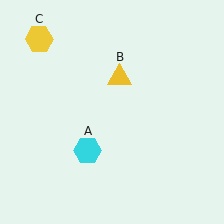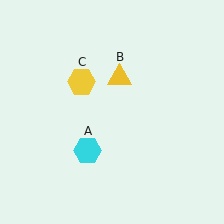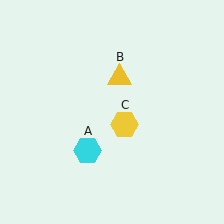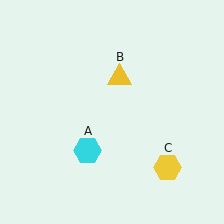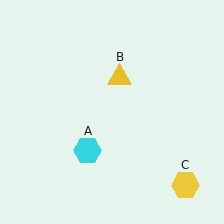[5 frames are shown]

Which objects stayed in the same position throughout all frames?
Cyan hexagon (object A) and yellow triangle (object B) remained stationary.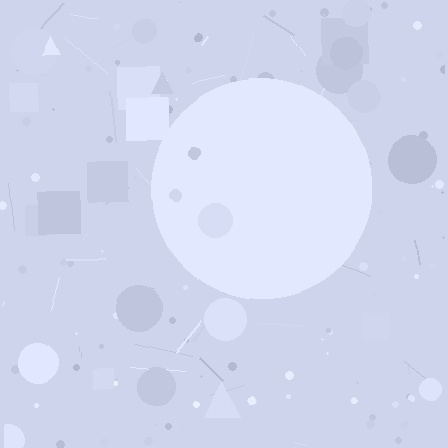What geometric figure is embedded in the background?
A circle is embedded in the background.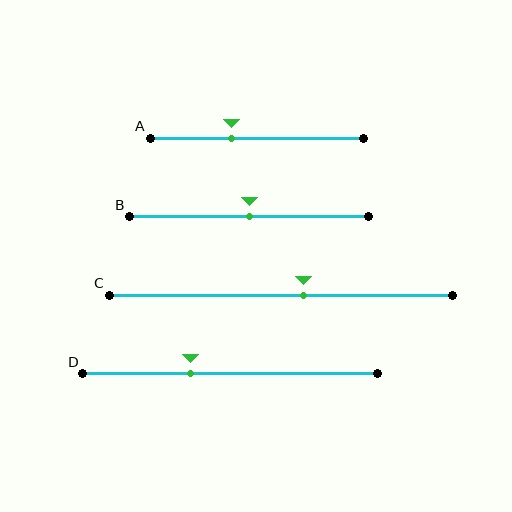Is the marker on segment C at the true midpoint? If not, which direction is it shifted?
No, the marker on segment C is shifted to the right by about 7% of the segment length.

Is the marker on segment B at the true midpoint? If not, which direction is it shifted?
Yes, the marker on segment B is at the true midpoint.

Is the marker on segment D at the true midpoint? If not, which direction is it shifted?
No, the marker on segment D is shifted to the left by about 13% of the segment length.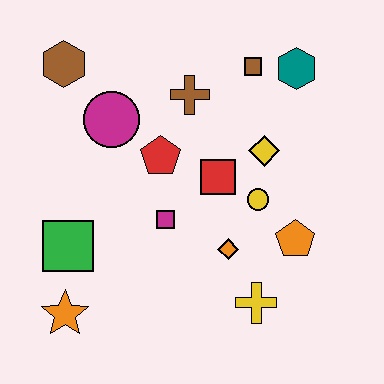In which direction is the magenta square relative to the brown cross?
The magenta square is below the brown cross.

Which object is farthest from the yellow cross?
The brown hexagon is farthest from the yellow cross.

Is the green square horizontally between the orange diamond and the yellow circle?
No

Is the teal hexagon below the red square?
No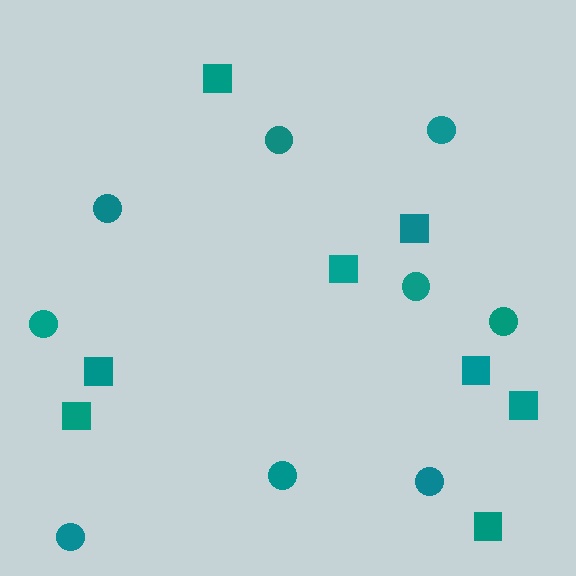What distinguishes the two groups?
There are 2 groups: one group of circles (9) and one group of squares (8).